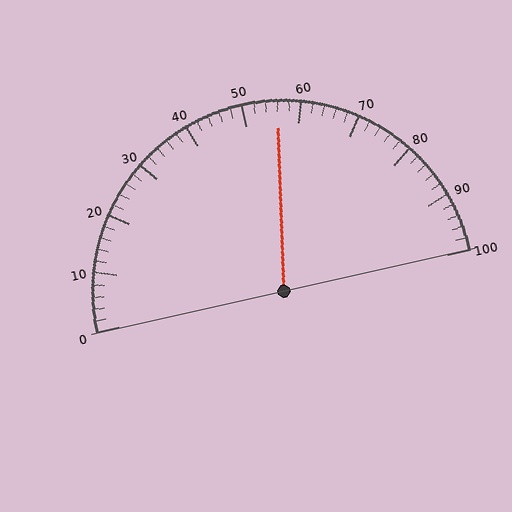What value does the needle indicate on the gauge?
The needle indicates approximately 56.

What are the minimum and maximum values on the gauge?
The gauge ranges from 0 to 100.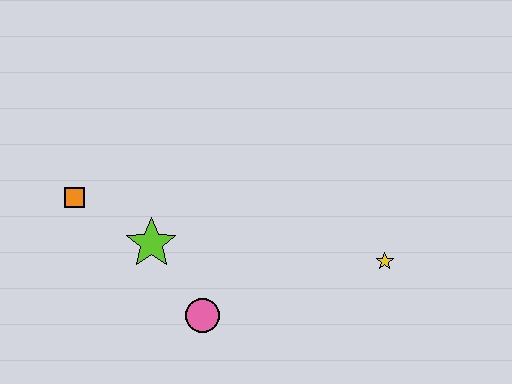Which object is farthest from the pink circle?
The yellow star is farthest from the pink circle.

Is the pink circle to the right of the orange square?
Yes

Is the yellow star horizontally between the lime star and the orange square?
No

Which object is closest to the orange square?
The lime star is closest to the orange square.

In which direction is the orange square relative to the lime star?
The orange square is to the left of the lime star.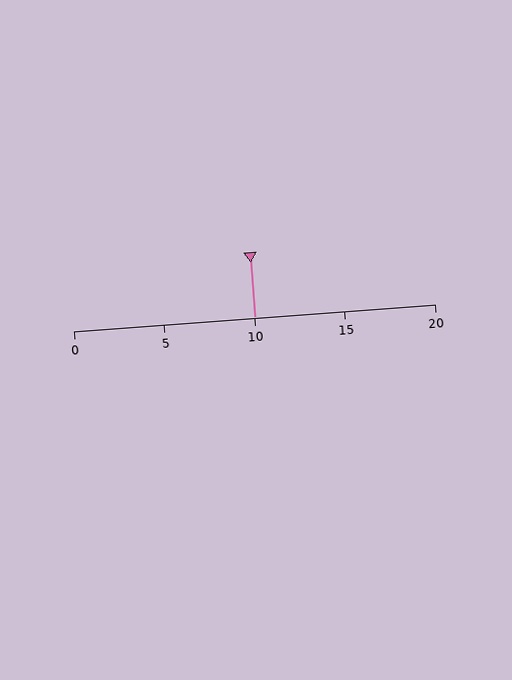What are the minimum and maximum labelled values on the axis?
The axis runs from 0 to 20.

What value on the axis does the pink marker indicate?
The marker indicates approximately 10.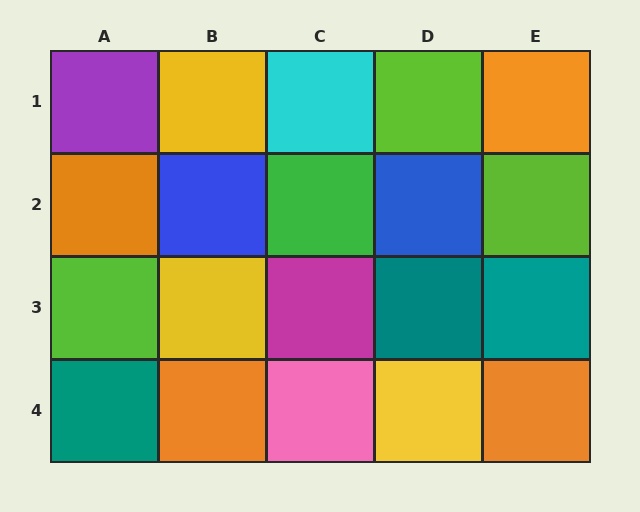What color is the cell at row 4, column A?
Teal.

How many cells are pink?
1 cell is pink.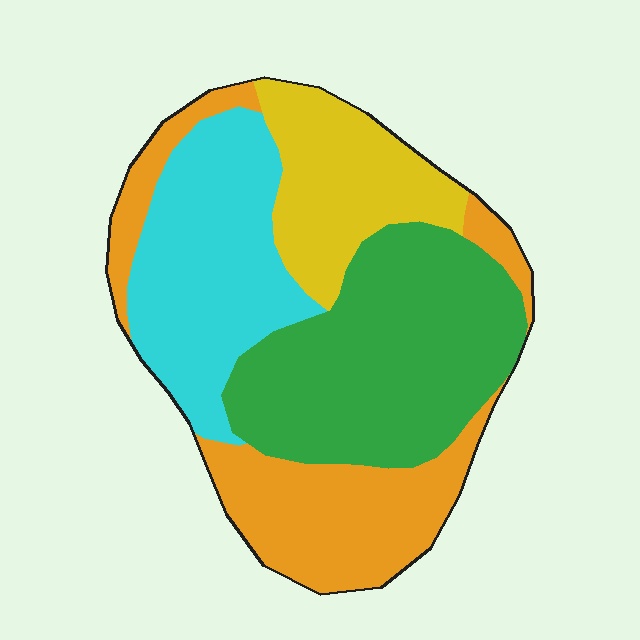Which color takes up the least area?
Yellow, at roughly 15%.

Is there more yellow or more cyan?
Cyan.